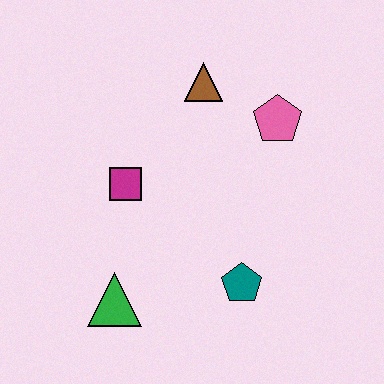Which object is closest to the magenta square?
The green triangle is closest to the magenta square.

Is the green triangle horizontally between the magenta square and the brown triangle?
No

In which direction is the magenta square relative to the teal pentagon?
The magenta square is to the left of the teal pentagon.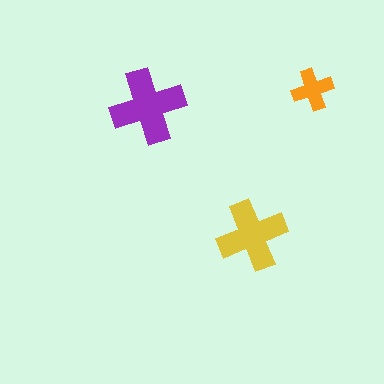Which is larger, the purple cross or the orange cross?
The purple one.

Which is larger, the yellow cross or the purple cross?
The purple one.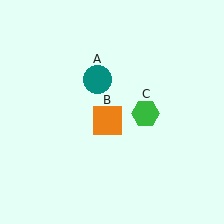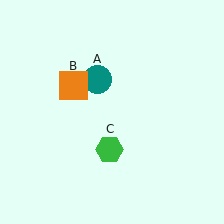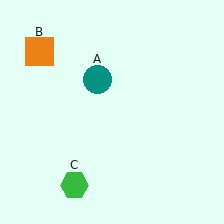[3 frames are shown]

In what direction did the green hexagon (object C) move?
The green hexagon (object C) moved down and to the left.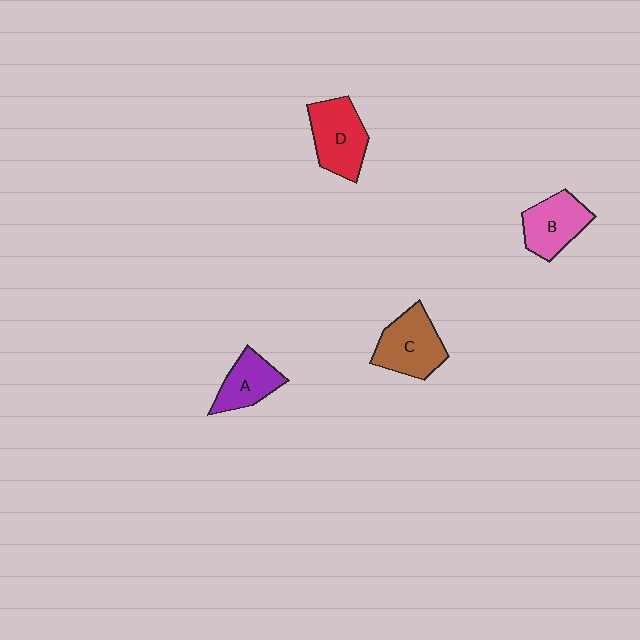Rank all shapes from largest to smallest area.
From largest to smallest: C (brown), D (red), B (pink), A (purple).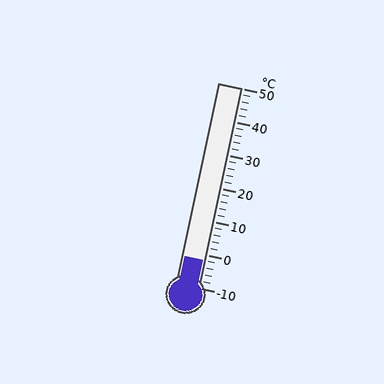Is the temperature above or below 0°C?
The temperature is below 0°C.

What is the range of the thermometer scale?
The thermometer scale ranges from -10°C to 50°C.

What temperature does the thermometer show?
The thermometer shows approximately -2°C.